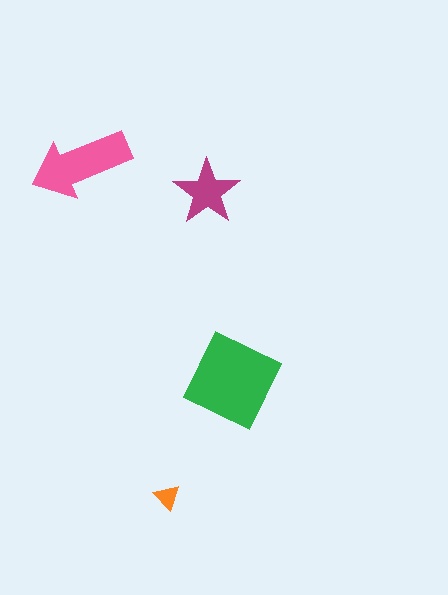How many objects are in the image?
There are 4 objects in the image.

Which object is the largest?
The green square.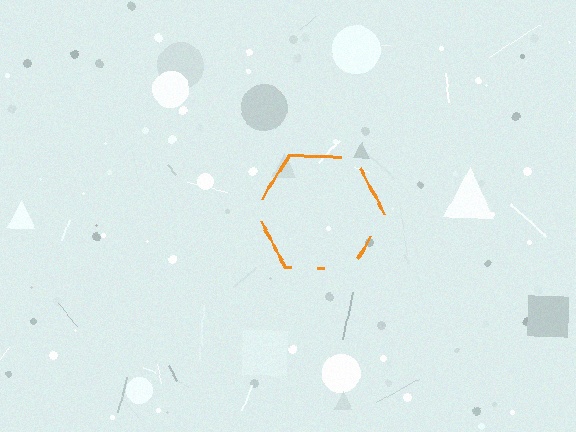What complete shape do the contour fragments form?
The contour fragments form a hexagon.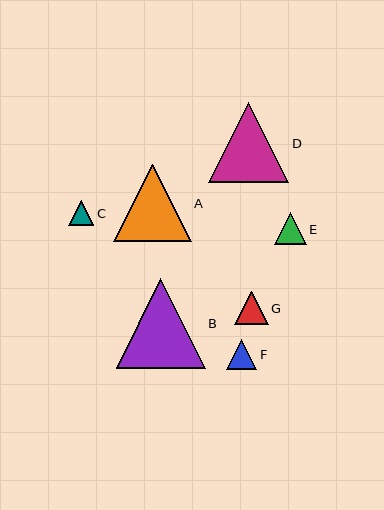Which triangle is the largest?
Triangle B is the largest with a size of approximately 89 pixels.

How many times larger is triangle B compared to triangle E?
Triangle B is approximately 2.8 times the size of triangle E.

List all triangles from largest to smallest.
From largest to smallest: B, D, A, G, E, F, C.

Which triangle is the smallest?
Triangle C is the smallest with a size of approximately 26 pixels.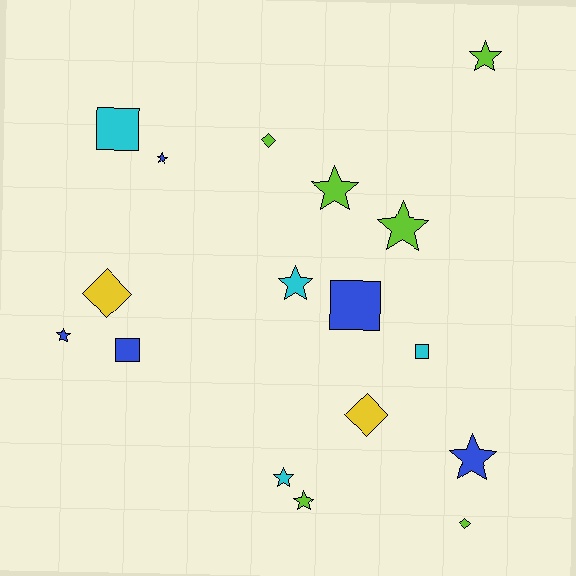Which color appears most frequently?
Lime, with 6 objects.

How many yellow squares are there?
There are no yellow squares.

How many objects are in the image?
There are 17 objects.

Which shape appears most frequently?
Star, with 9 objects.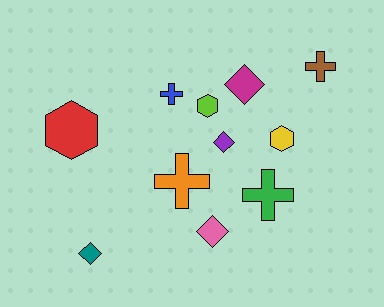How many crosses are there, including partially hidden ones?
There are 4 crosses.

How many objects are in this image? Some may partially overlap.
There are 11 objects.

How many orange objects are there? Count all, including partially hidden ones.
There is 1 orange object.